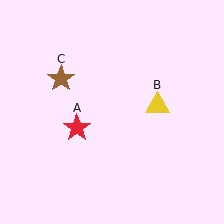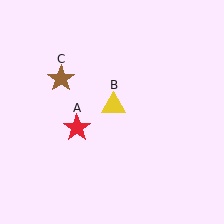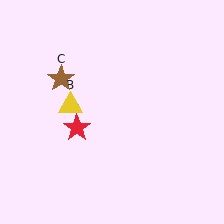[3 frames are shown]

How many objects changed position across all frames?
1 object changed position: yellow triangle (object B).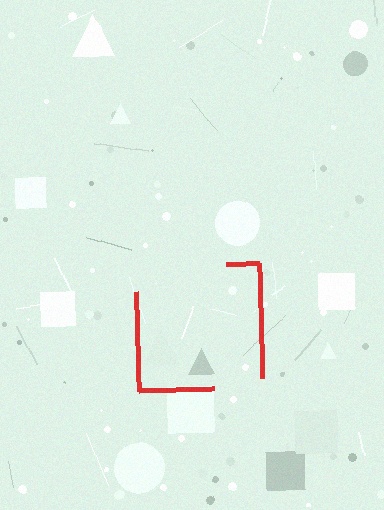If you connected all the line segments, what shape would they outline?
They would outline a square.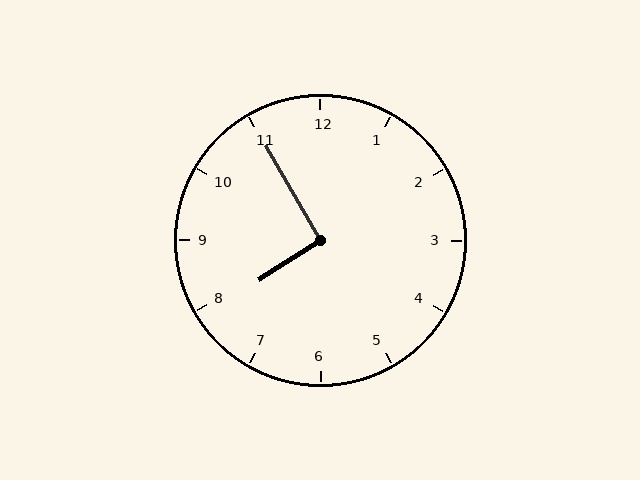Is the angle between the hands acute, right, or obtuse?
It is right.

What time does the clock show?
7:55.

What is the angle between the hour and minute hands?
Approximately 92 degrees.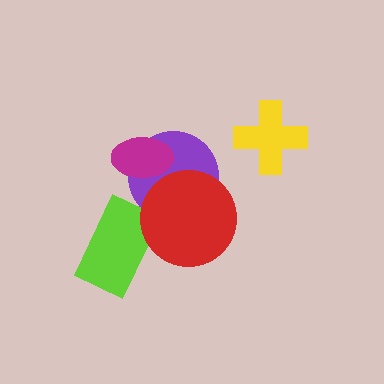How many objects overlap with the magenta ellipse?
1 object overlaps with the magenta ellipse.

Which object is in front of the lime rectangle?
The red circle is in front of the lime rectangle.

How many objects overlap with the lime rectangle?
1 object overlaps with the lime rectangle.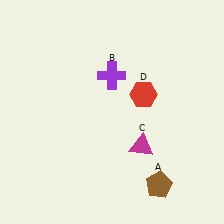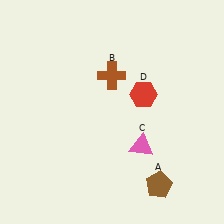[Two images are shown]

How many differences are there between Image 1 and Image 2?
There are 2 differences between the two images.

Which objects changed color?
B changed from purple to brown. C changed from magenta to pink.